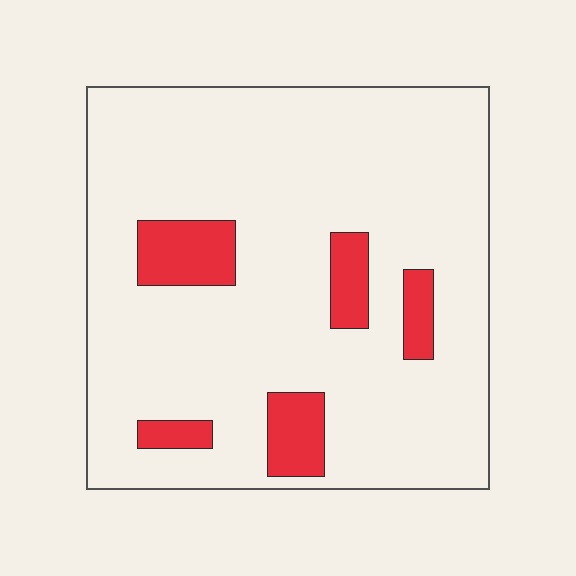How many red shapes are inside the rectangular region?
5.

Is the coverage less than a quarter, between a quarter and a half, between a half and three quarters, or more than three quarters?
Less than a quarter.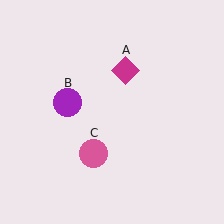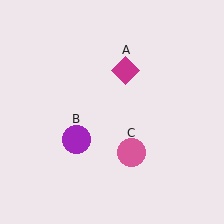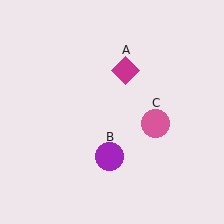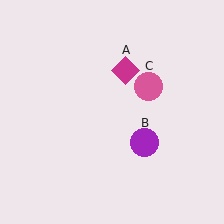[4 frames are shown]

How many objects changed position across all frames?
2 objects changed position: purple circle (object B), pink circle (object C).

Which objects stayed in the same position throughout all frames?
Magenta diamond (object A) remained stationary.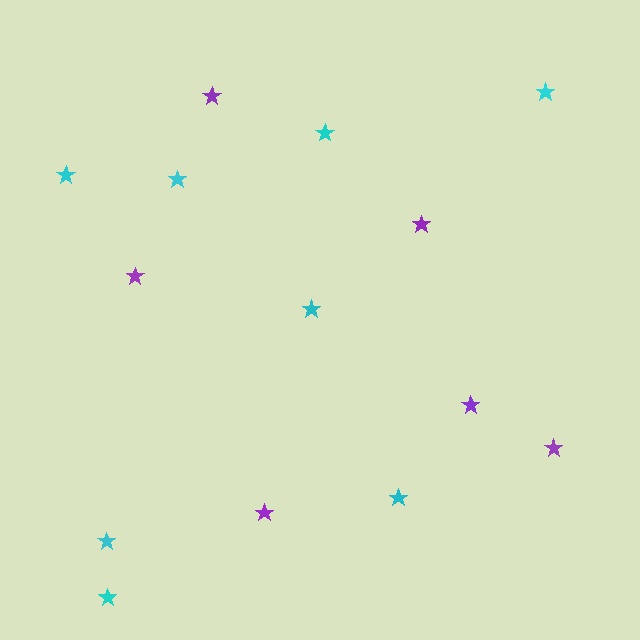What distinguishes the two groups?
There are 2 groups: one group of cyan stars (8) and one group of purple stars (6).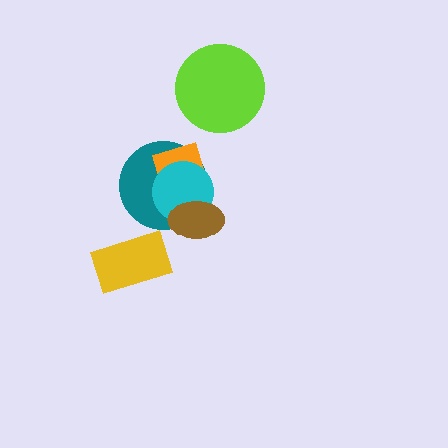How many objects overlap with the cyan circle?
3 objects overlap with the cyan circle.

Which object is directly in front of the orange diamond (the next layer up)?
The cyan circle is directly in front of the orange diamond.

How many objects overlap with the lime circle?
0 objects overlap with the lime circle.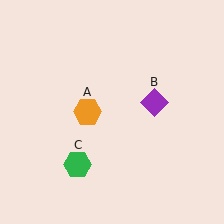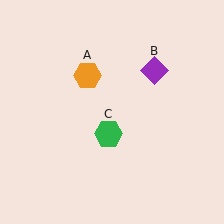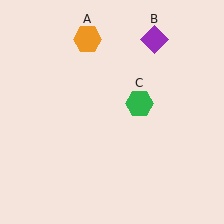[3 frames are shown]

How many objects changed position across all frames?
3 objects changed position: orange hexagon (object A), purple diamond (object B), green hexagon (object C).